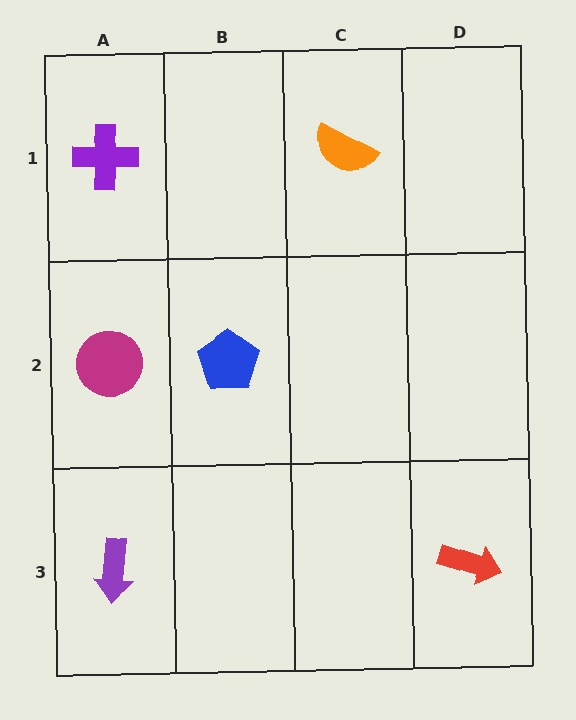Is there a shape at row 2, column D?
No, that cell is empty.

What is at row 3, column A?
A purple arrow.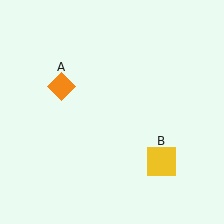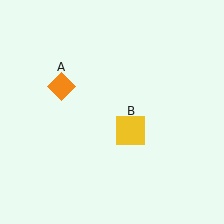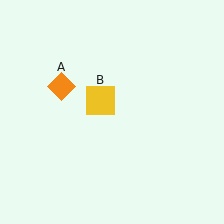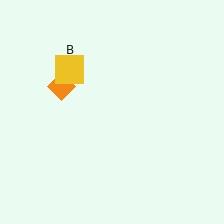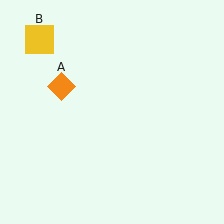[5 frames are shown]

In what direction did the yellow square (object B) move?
The yellow square (object B) moved up and to the left.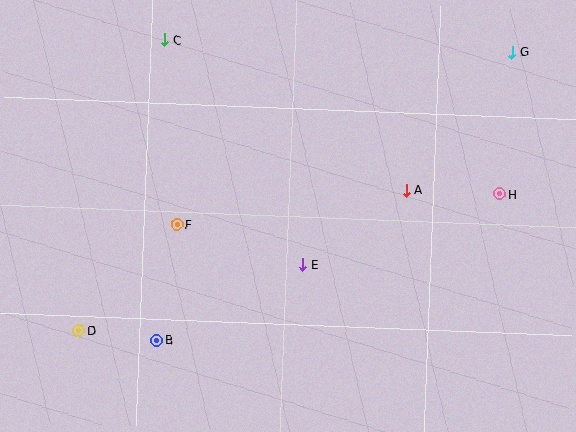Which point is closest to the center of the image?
Point E at (303, 264) is closest to the center.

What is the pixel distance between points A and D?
The distance between A and D is 356 pixels.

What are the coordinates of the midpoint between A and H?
The midpoint between A and H is at (453, 192).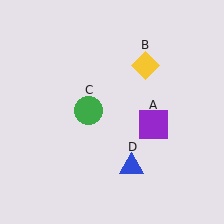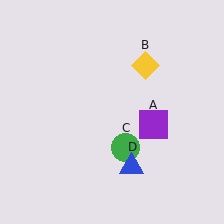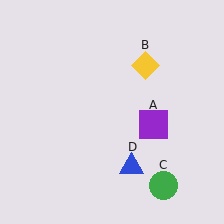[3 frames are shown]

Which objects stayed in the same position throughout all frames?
Purple square (object A) and yellow diamond (object B) and blue triangle (object D) remained stationary.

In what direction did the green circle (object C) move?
The green circle (object C) moved down and to the right.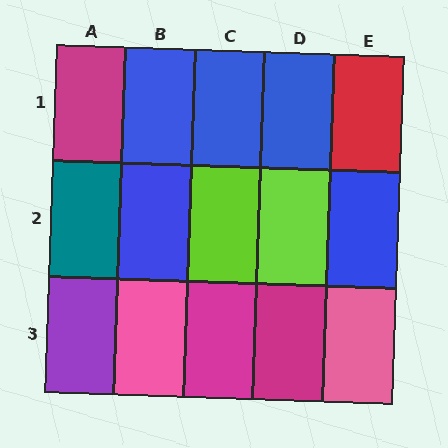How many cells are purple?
1 cell is purple.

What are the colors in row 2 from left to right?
Teal, blue, lime, lime, blue.